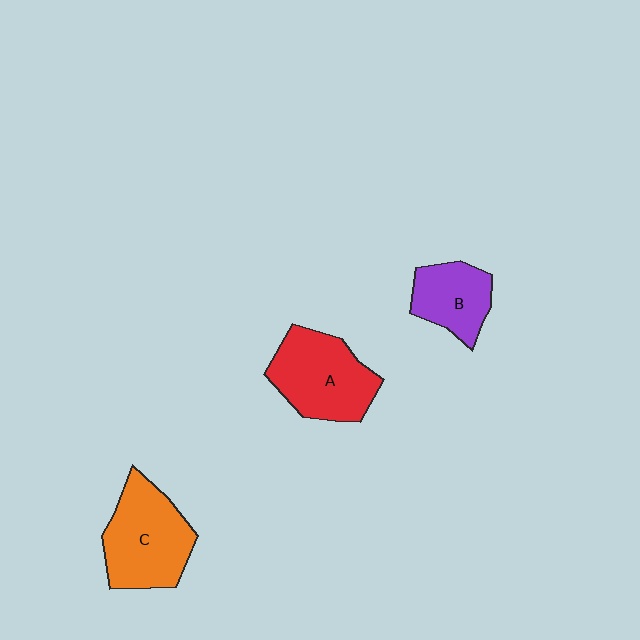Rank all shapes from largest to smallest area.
From largest to smallest: C (orange), A (red), B (purple).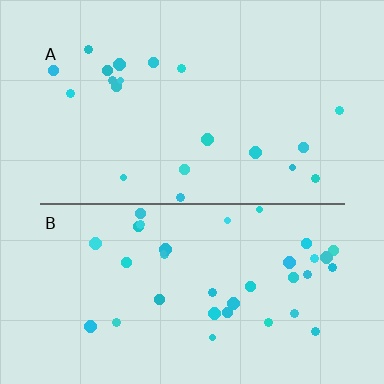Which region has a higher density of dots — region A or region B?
B (the bottom).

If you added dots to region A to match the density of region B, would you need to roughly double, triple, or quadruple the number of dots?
Approximately double.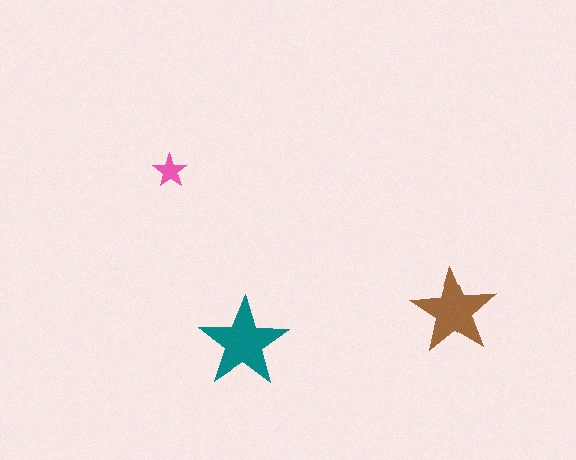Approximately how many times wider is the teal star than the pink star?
About 2.5 times wider.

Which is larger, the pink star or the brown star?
The brown one.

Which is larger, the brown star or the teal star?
The teal one.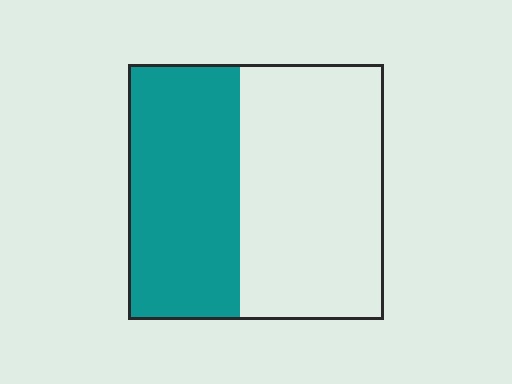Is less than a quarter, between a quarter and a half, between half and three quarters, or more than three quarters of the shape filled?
Between a quarter and a half.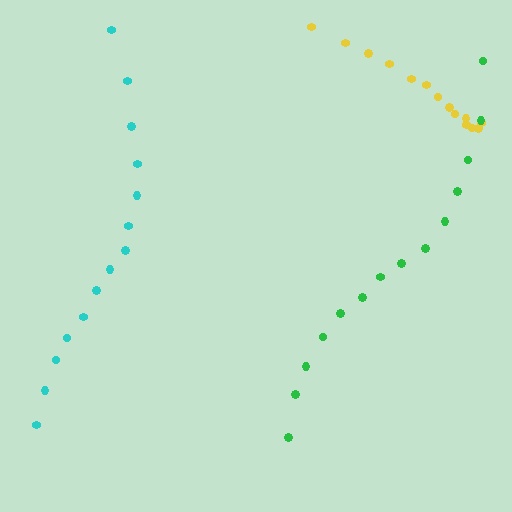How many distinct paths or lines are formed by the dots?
There are 3 distinct paths.